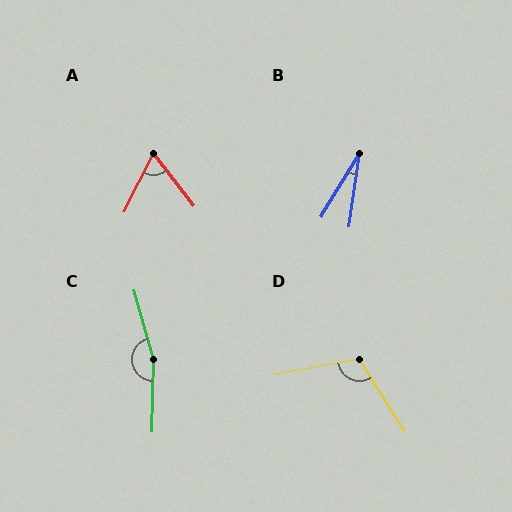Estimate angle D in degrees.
Approximately 112 degrees.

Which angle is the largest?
C, at approximately 163 degrees.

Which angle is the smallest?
B, at approximately 23 degrees.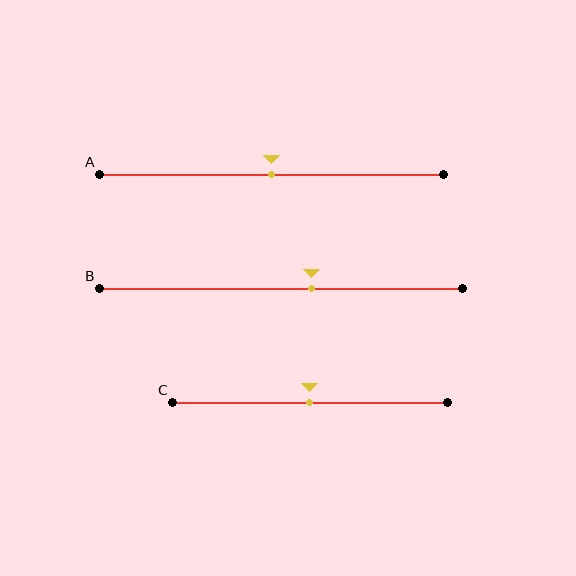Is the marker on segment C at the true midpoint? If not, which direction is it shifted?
Yes, the marker on segment C is at the true midpoint.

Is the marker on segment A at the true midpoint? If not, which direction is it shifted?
Yes, the marker on segment A is at the true midpoint.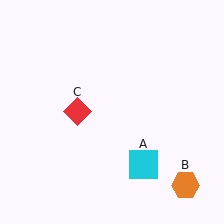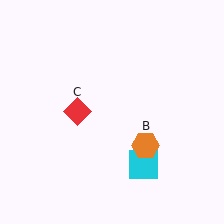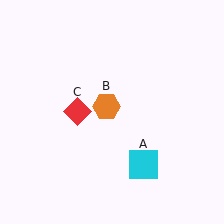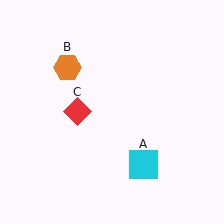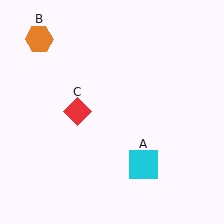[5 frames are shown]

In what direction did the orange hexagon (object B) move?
The orange hexagon (object B) moved up and to the left.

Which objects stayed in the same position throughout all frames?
Cyan square (object A) and red diamond (object C) remained stationary.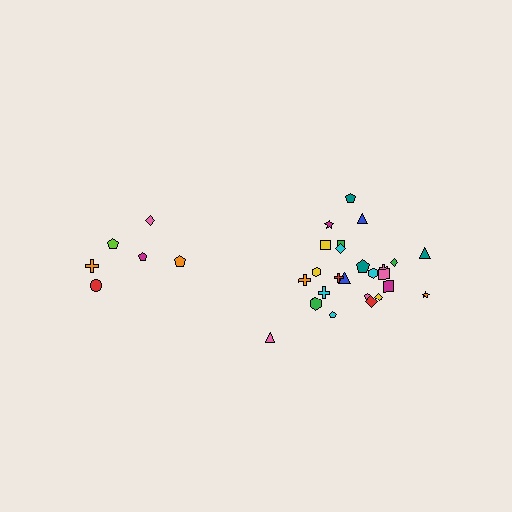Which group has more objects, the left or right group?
The right group.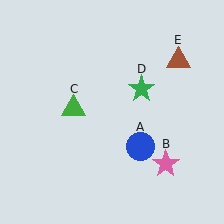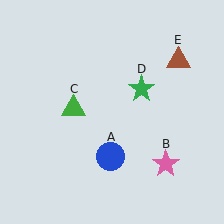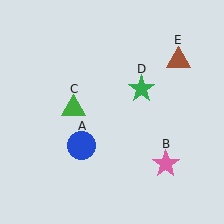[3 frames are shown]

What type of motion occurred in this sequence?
The blue circle (object A) rotated clockwise around the center of the scene.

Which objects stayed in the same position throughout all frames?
Pink star (object B) and green triangle (object C) and green star (object D) and brown triangle (object E) remained stationary.